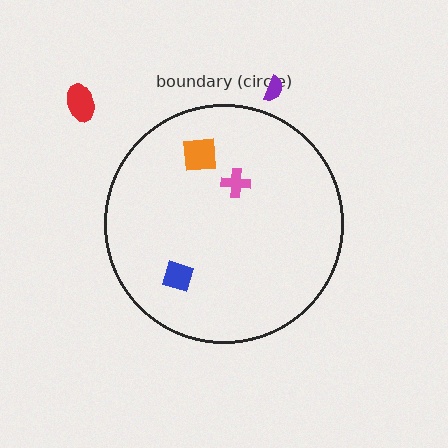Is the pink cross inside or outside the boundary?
Inside.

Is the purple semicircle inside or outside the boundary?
Outside.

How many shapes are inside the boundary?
3 inside, 2 outside.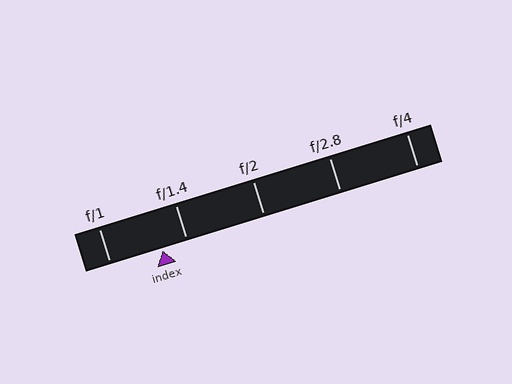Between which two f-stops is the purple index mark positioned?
The index mark is between f/1 and f/1.4.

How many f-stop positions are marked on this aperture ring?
There are 5 f-stop positions marked.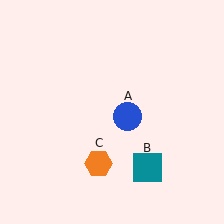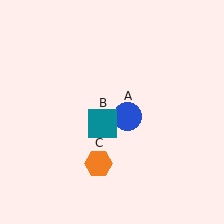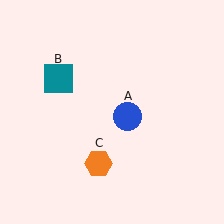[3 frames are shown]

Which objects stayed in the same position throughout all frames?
Blue circle (object A) and orange hexagon (object C) remained stationary.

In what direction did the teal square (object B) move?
The teal square (object B) moved up and to the left.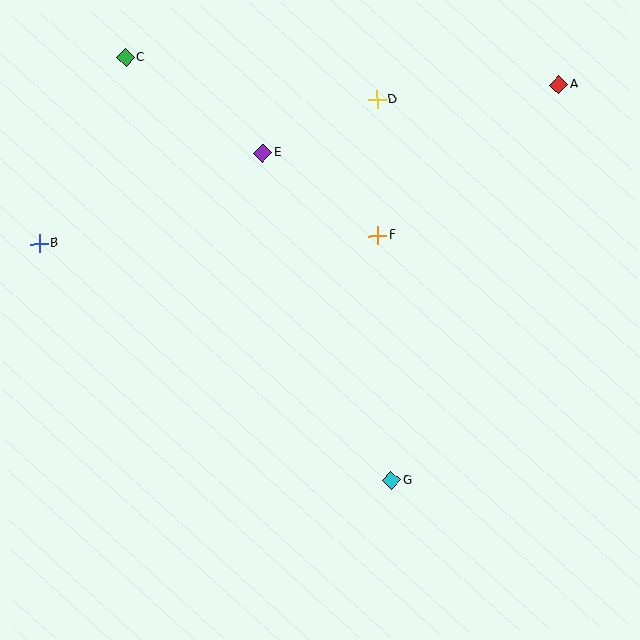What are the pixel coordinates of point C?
Point C is at (126, 58).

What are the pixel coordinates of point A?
Point A is at (559, 84).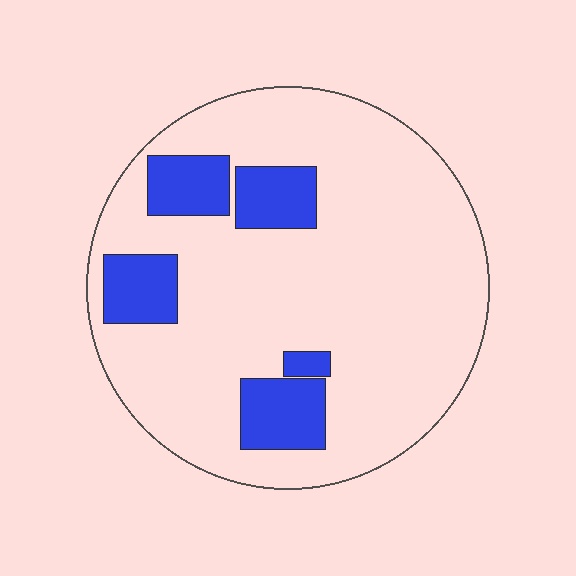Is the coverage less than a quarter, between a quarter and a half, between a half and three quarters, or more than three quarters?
Less than a quarter.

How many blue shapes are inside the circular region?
5.